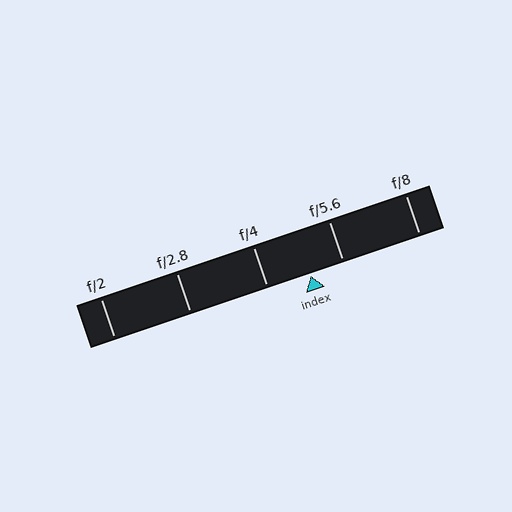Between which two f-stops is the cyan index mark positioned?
The index mark is between f/4 and f/5.6.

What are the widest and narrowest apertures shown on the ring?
The widest aperture shown is f/2 and the narrowest is f/8.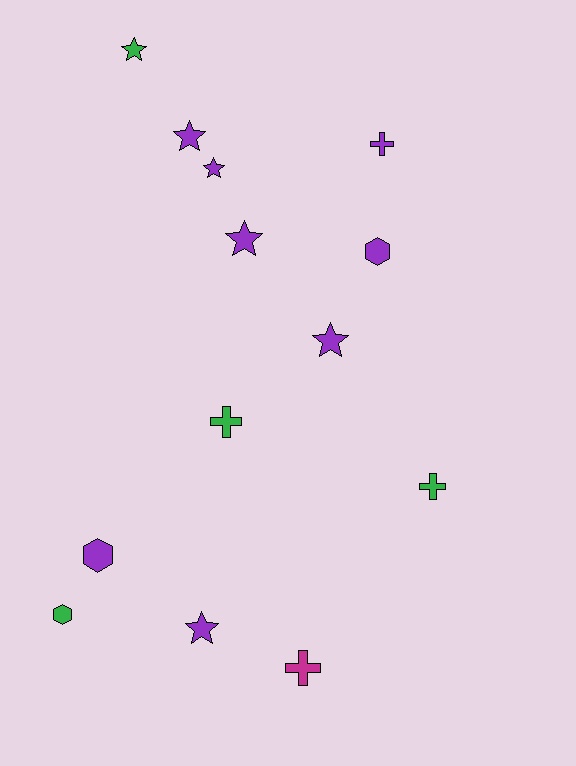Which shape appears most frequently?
Star, with 6 objects.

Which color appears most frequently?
Purple, with 8 objects.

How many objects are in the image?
There are 13 objects.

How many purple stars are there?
There are 5 purple stars.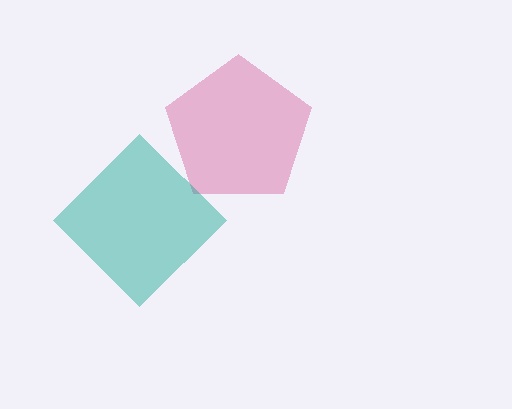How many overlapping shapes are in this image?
There are 2 overlapping shapes in the image.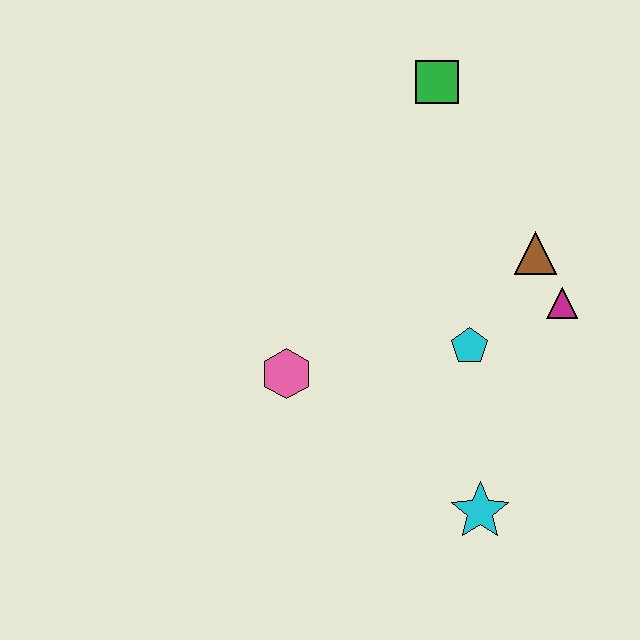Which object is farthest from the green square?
The cyan star is farthest from the green square.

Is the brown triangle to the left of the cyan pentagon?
No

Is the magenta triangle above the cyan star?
Yes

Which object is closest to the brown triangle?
The magenta triangle is closest to the brown triangle.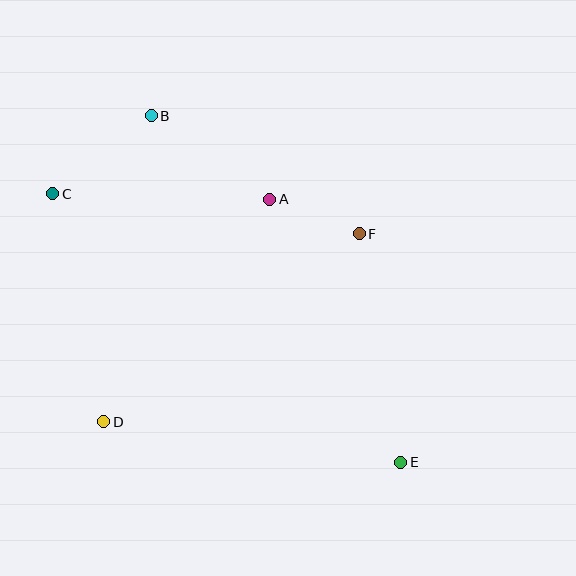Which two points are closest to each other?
Points A and F are closest to each other.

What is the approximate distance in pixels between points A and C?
The distance between A and C is approximately 217 pixels.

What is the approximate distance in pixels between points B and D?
The distance between B and D is approximately 310 pixels.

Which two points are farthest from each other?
Points C and E are farthest from each other.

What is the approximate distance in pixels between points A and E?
The distance between A and E is approximately 294 pixels.